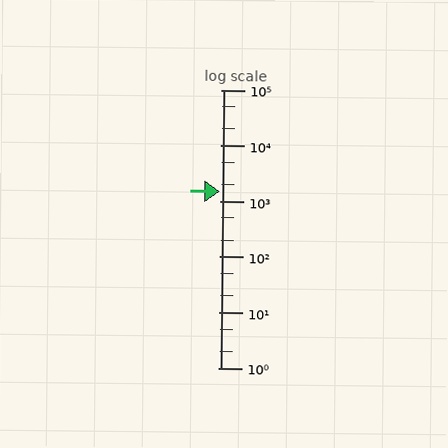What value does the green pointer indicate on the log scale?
The pointer indicates approximately 1500.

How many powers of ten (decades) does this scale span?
The scale spans 5 decades, from 1 to 100000.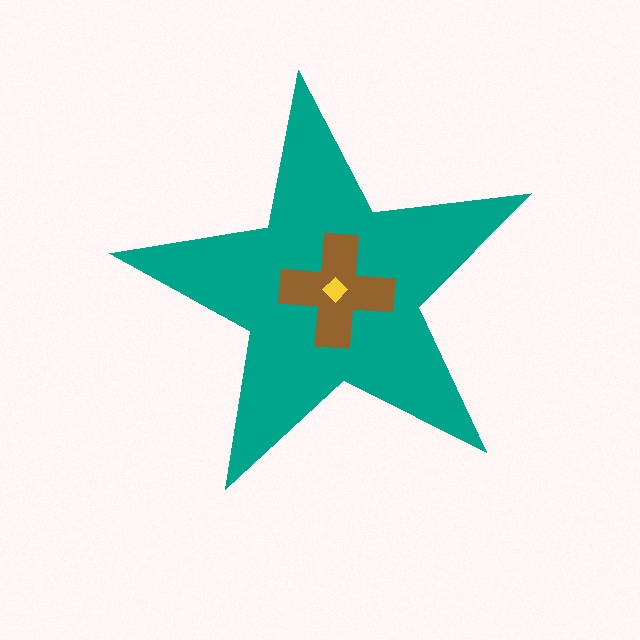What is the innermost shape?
The yellow diamond.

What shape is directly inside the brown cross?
The yellow diamond.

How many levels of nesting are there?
3.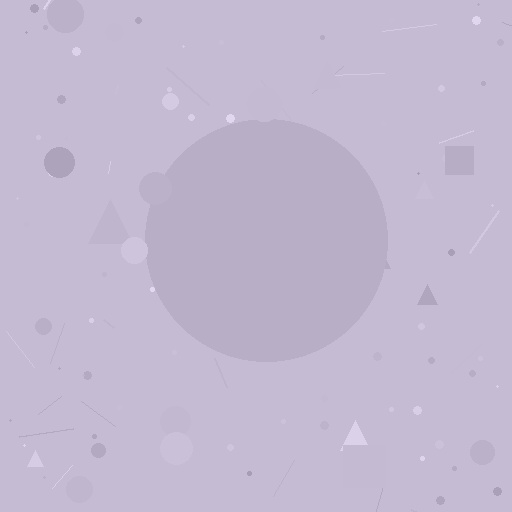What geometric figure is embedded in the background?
A circle is embedded in the background.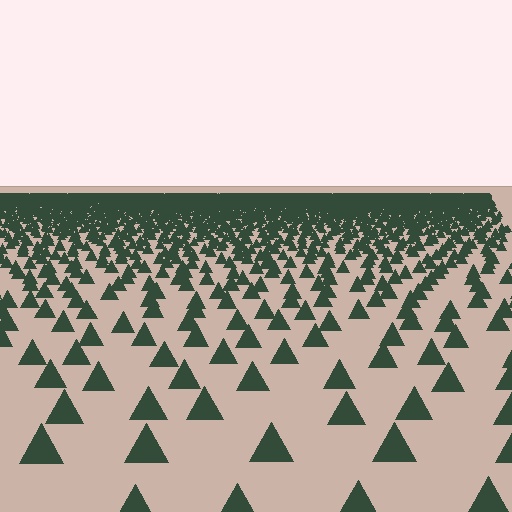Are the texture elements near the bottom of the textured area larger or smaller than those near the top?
Larger. Near the bottom, elements are closer to the viewer and appear at a bigger on-screen size.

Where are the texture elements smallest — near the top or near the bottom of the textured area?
Near the top.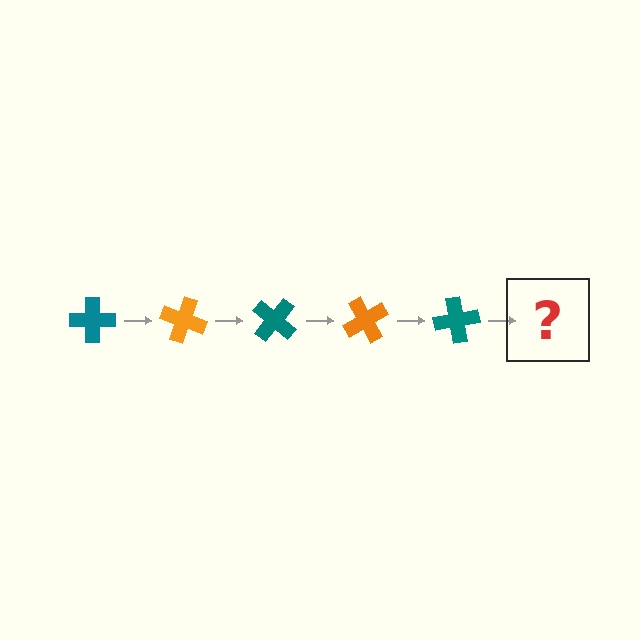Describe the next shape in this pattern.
It should be an orange cross, rotated 100 degrees from the start.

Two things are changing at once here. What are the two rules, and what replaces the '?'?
The two rules are that it rotates 20 degrees each step and the color cycles through teal and orange. The '?' should be an orange cross, rotated 100 degrees from the start.